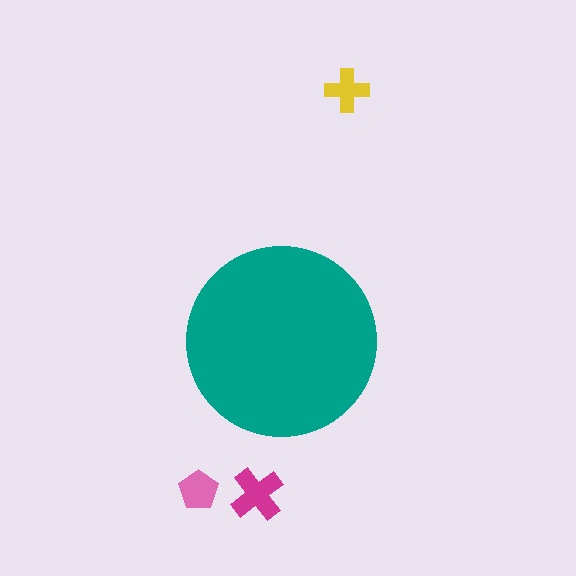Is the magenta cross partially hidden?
No, the magenta cross is fully visible.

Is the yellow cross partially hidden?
No, the yellow cross is fully visible.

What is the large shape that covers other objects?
A teal circle.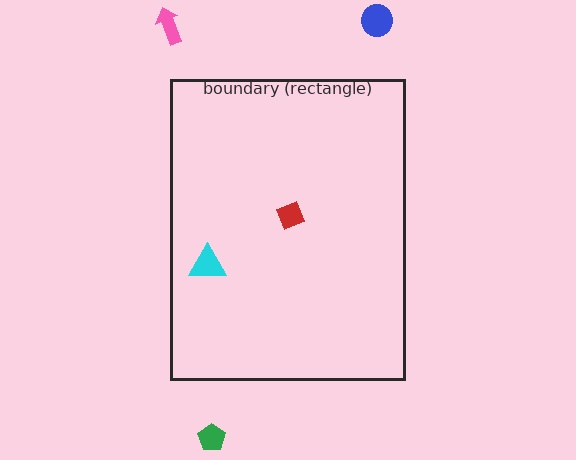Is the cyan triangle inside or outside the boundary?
Inside.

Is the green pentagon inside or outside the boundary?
Outside.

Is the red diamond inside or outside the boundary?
Inside.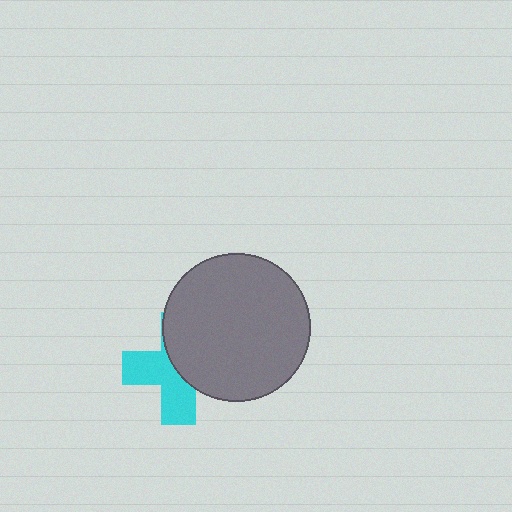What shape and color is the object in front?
The object in front is a gray circle.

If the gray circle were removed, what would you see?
You would see the complete cyan cross.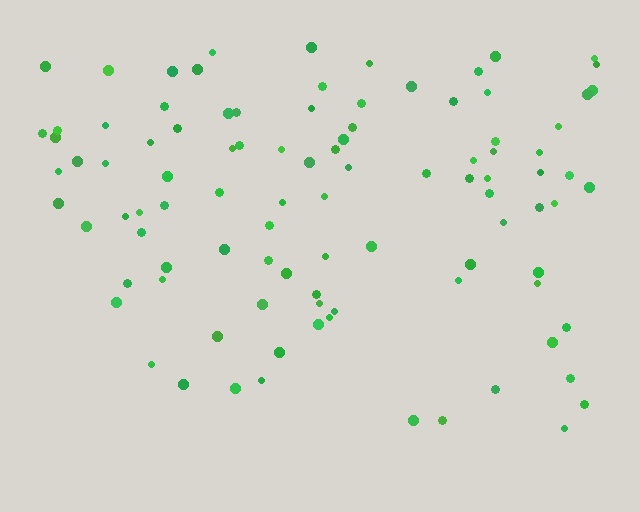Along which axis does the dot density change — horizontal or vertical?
Vertical.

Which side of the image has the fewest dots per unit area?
The bottom.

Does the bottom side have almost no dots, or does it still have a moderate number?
Still a moderate number, just noticeably fewer than the top.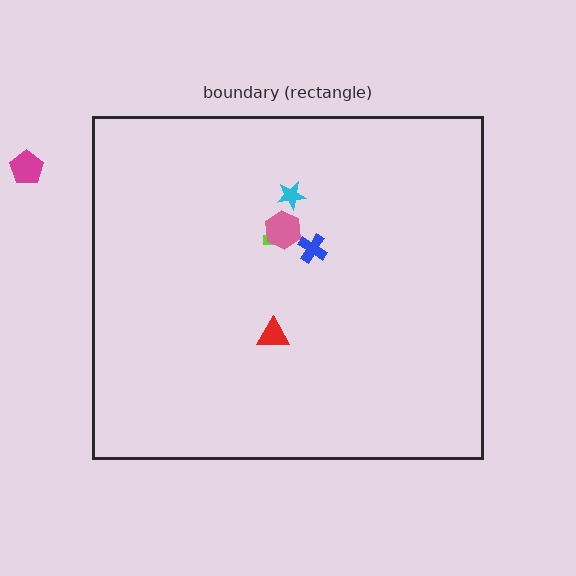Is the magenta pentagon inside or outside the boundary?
Outside.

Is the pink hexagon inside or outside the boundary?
Inside.